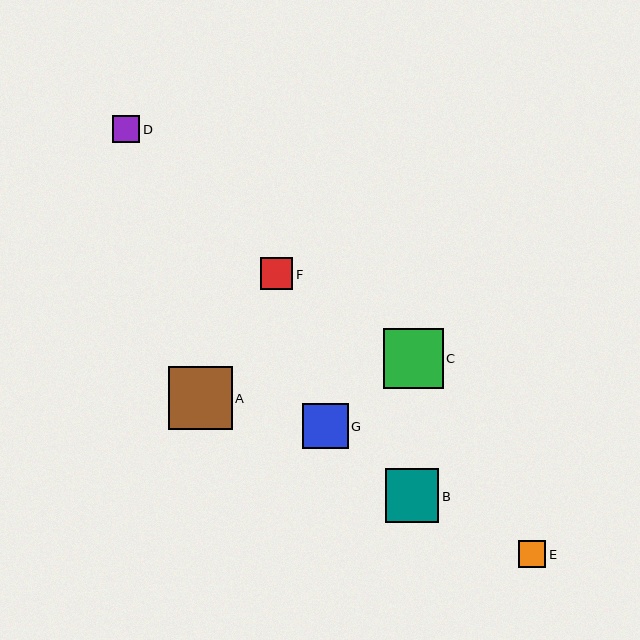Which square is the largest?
Square A is the largest with a size of approximately 64 pixels.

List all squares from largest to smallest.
From largest to smallest: A, C, B, G, F, E, D.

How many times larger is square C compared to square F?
Square C is approximately 1.9 times the size of square F.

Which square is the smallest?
Square D is the smallest with a size of approximately 27 pixels.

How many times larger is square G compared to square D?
Square G is approximately 1.7 times the size of square D.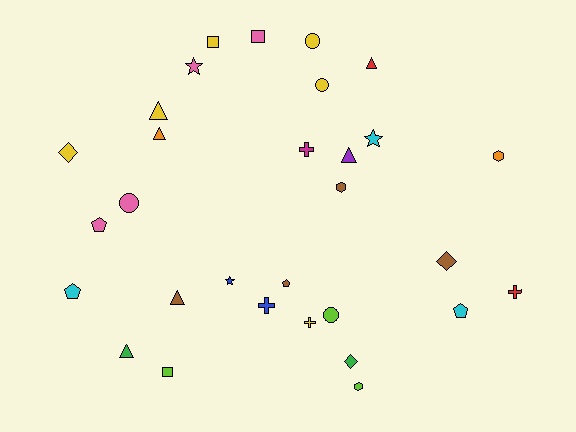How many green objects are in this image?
There are 2 green objects.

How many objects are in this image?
There are 30 objects.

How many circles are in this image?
There are 4 circles.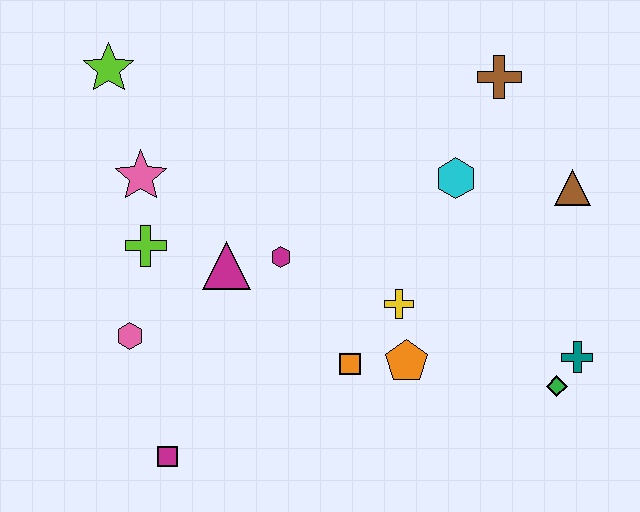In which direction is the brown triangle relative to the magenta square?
The brown triangle is to the right of the magenta square.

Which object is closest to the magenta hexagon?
The magenta triangle is closest to the magenta hexagon.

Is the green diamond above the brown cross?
No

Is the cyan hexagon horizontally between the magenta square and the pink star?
No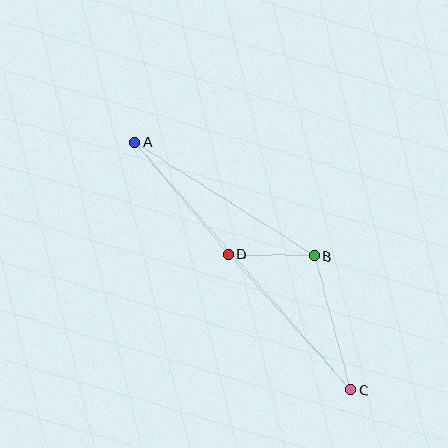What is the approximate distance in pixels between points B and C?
The distance between B and C is approximately 139 pixels.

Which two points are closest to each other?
Points B and D are closest to each other.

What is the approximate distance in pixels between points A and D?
The distance between A and D is approximately 146 pixels.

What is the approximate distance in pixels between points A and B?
The distance between A and B is approximately 213 pixels.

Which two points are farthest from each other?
Points A and C are farthest from each other.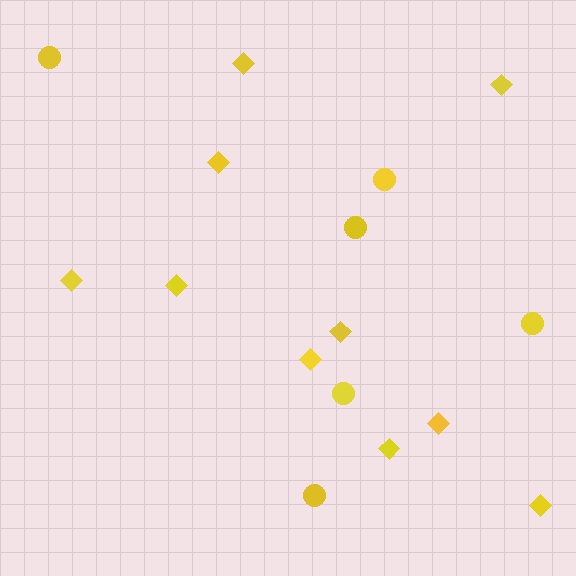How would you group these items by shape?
There are 2 groups: one group of circles (6) and one group of diamonds (10).